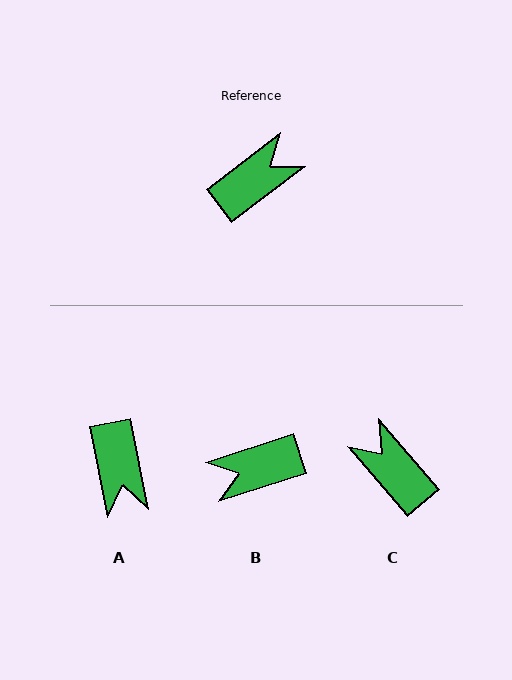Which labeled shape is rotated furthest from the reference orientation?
B, about 161 degrees away.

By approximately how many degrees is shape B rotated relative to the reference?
Approximately 161 degrees counter-clockwise.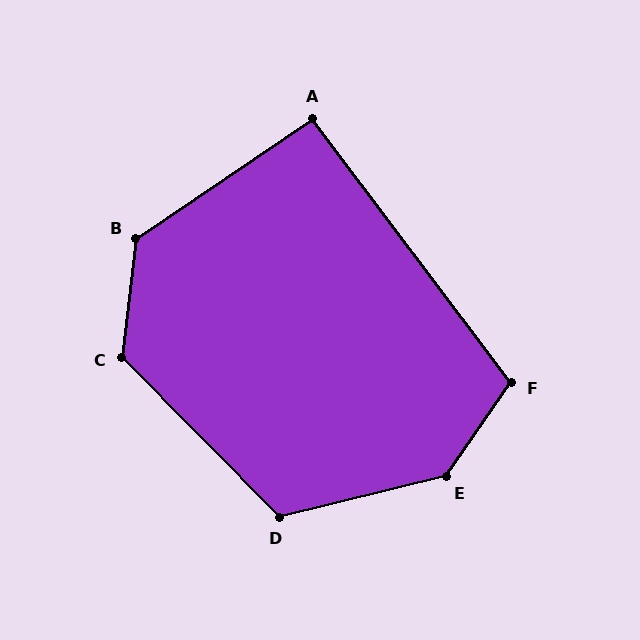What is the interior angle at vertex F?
Approximately 108 degrees (obtuse).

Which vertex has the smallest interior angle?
A, at approximately 93 degrees.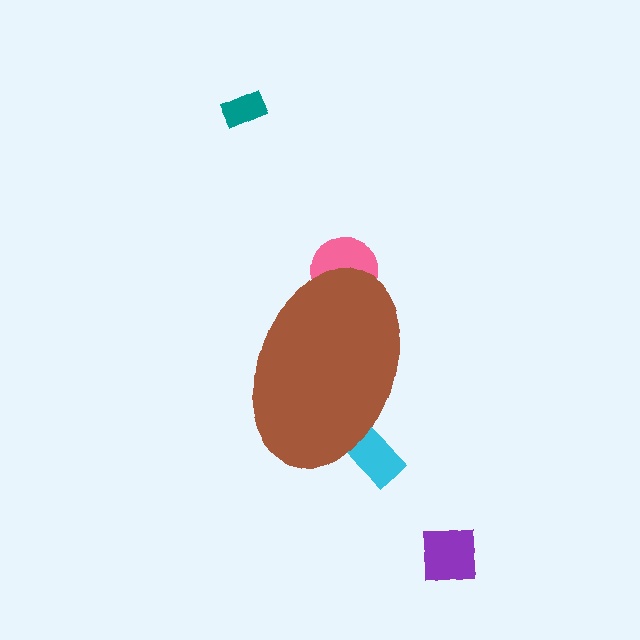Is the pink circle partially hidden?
Yes, the pink circle is partially hidden behind the brown ellipse.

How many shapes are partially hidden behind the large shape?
2 shapes are partially hidden.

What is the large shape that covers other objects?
A brown ellipse.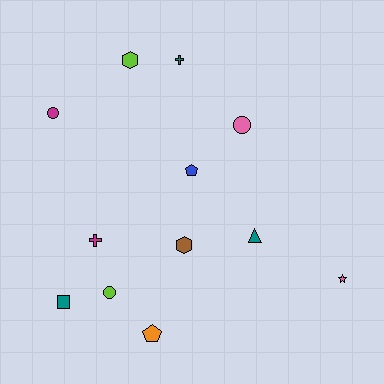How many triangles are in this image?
There is 1 triangle.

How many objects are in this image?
There are 12 objects.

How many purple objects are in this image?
There are no purple objects.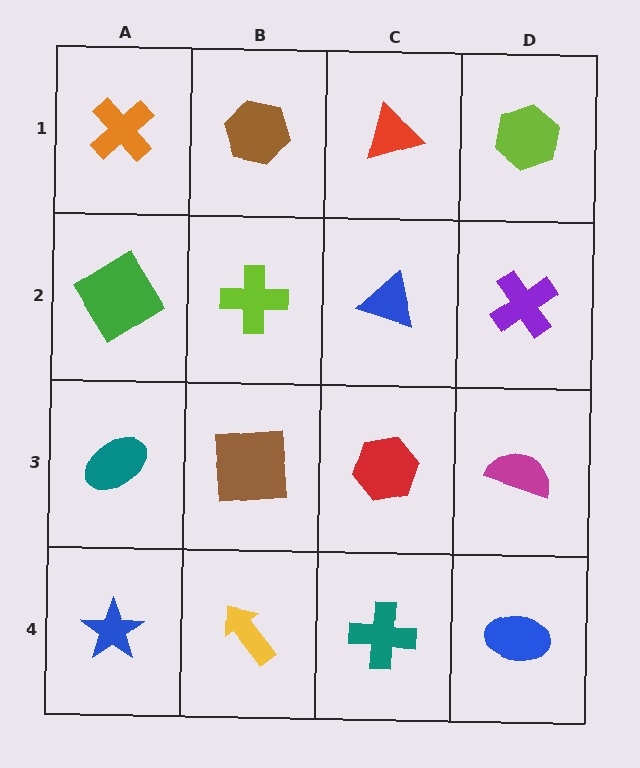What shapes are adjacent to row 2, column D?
A lime hexagon (row 1, column D), a magenta semicircle (row 3, column D), a blue triangle (row 2, column C).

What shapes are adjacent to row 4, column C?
A red hexagon (row 3, column C), a yellow arrow (row 4, column B), a blue ellipse (row 4, column D).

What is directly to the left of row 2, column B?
A green diamond.